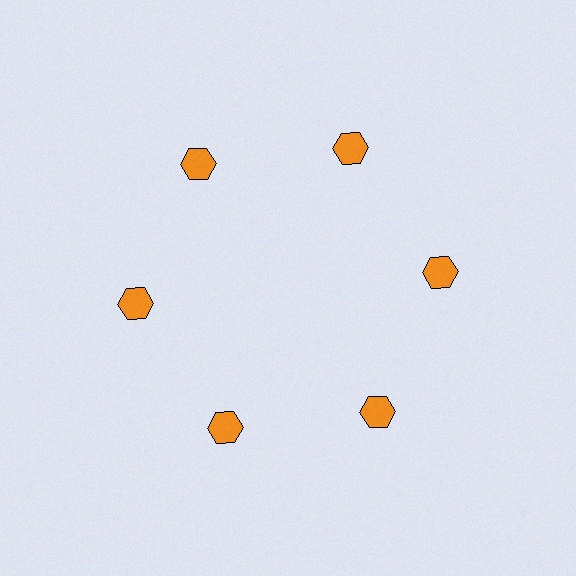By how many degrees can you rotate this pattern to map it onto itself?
The pattern maps onto itself every 60 degrees of rotation.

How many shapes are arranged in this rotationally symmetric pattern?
There are 6 shapes, arranged in 6 groups of 1.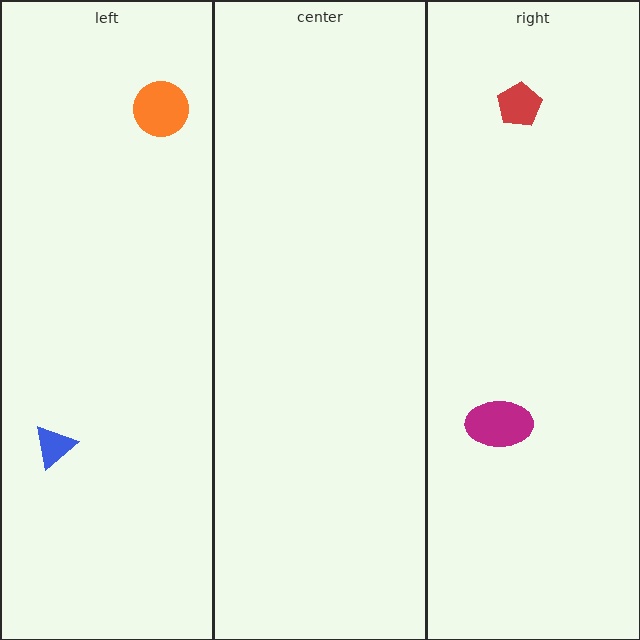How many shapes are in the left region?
2.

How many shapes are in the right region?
2.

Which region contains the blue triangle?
The left region.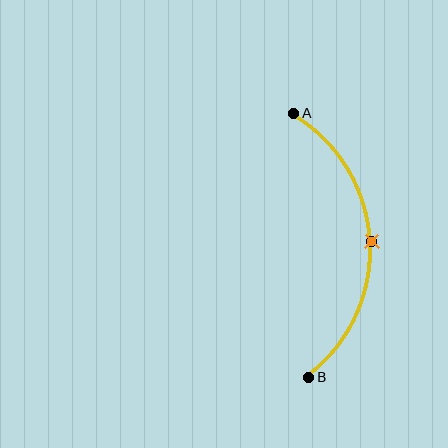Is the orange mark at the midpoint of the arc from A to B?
Yes. The orange mark lies on the arc at equal arc-length from both A and B — it is the arc midpoint.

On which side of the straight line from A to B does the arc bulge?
The arc bulges to the right of the straight line connecting A and B.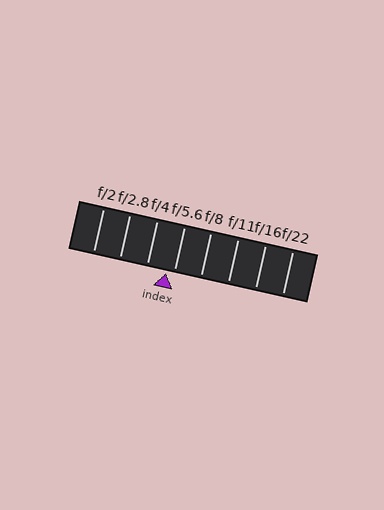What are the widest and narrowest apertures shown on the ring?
The widest aperture shown is f/2 and the narrowest is f/22.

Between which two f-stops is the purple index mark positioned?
The index mark is between f/4 and f/5.6.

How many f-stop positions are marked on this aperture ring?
There are 8 f-stop positions marked.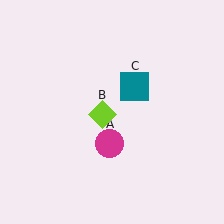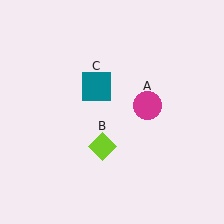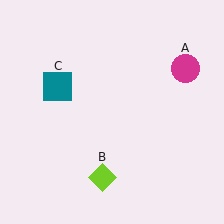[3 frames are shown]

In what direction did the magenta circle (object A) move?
The magenta circle (object A) moved up and to the right.